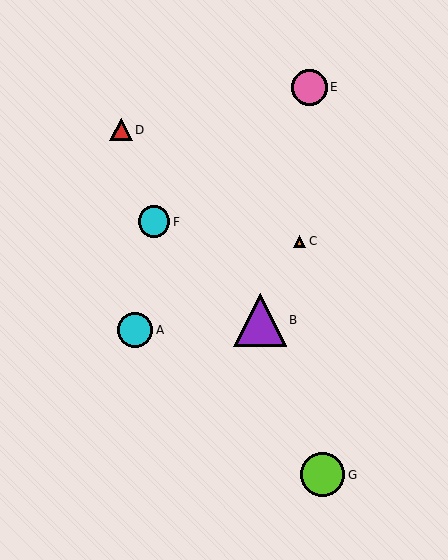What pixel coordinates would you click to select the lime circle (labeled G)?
Click at (322, 475) to select the lime circle G.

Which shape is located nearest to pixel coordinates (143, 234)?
The cyan circle (labeled F) at (154, 222) is nearest to that location.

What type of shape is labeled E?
Shape E is a pink circle.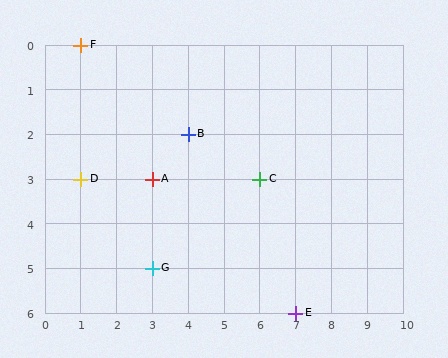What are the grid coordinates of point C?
Point C is at grid coordinates (6, 3).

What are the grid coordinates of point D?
Point D is at grid coordinates (1, 3).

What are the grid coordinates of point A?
Point A is at grid coordinates (3, 3).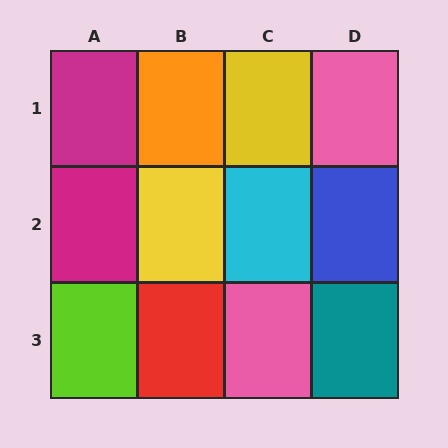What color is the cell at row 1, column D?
Pink.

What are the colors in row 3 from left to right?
Lime, red, pink, teal.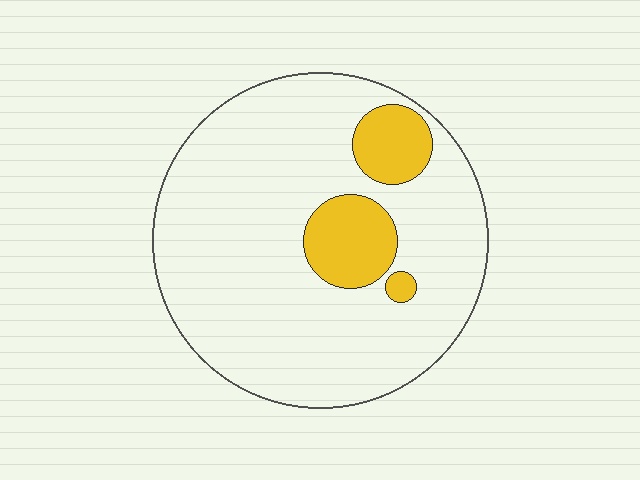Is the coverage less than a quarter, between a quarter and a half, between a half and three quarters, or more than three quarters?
Less than a quarter.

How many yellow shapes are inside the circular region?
3.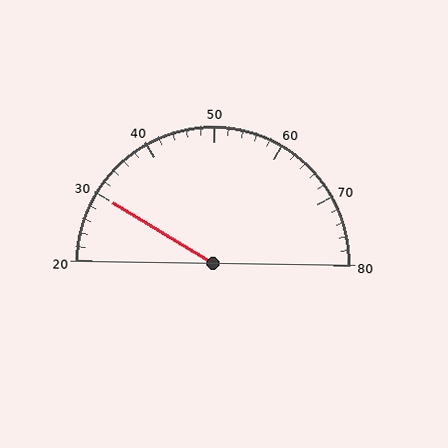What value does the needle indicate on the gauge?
The needle indicates approximately 30.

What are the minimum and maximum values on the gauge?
The gauge ranges from 20 to 80.